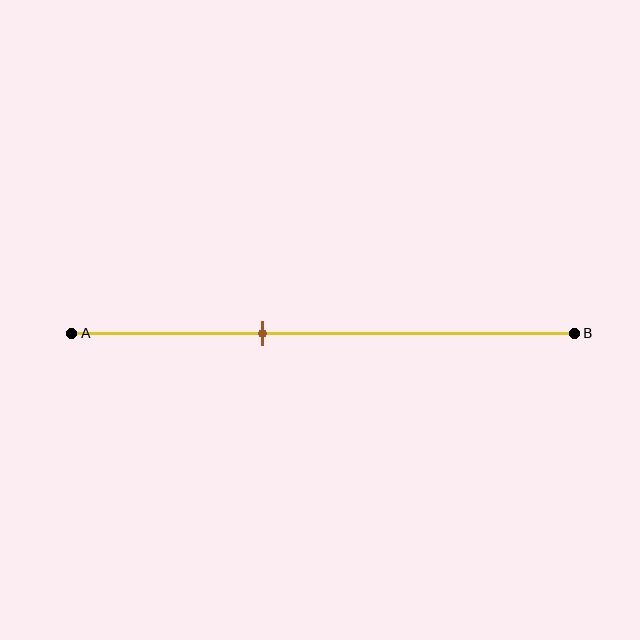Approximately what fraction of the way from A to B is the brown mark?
The brown mark is approximately 40% of the way from A to B.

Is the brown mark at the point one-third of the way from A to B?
No, the mark is at about 40% from A, not at the 33% one-third point.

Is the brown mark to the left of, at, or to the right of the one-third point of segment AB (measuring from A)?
The brown mark is to the right of the one-third point of segment AB.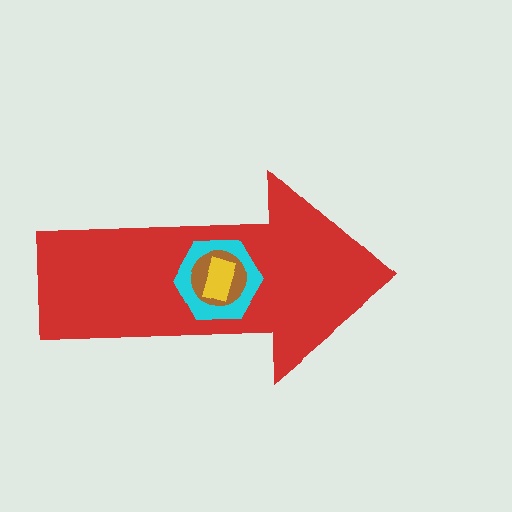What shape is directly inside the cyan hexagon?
The brown circle.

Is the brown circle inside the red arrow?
Yes.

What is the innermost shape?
The yellow rectangle.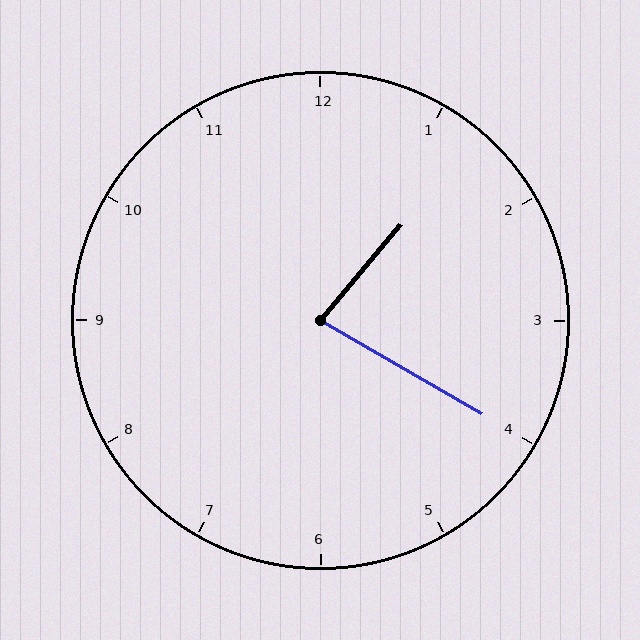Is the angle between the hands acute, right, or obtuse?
It is acute.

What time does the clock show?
1:20.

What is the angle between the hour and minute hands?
Approximately 80 degrees.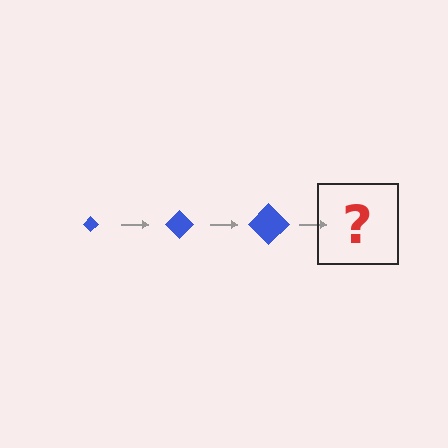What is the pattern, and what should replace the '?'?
The pattern is that the diamond gets progressively larger each step. The '?' should be a blue diamond, larger than the previous one.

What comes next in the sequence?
The next element should be a blue diamond, larger than the previous one.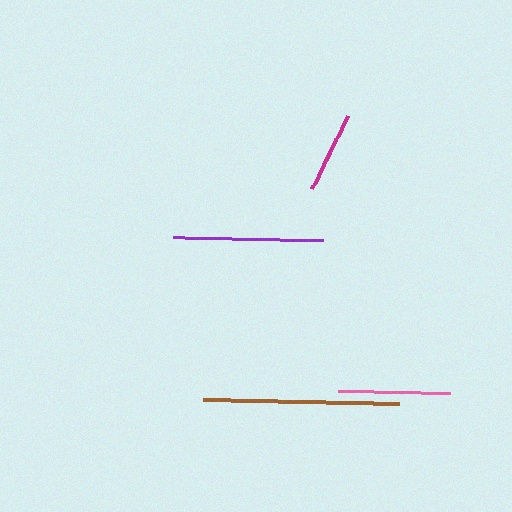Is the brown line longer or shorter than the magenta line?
The brown line is longer than the magenta line.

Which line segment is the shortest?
The magenta line is the shortest at approximately 82 pixels.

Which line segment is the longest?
The brown line is the longest at approximately 197 pixels.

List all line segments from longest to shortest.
From longest to shortest: brown, purple, pink, magenta.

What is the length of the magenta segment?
The magenta segment is approximately 82 pixels long.